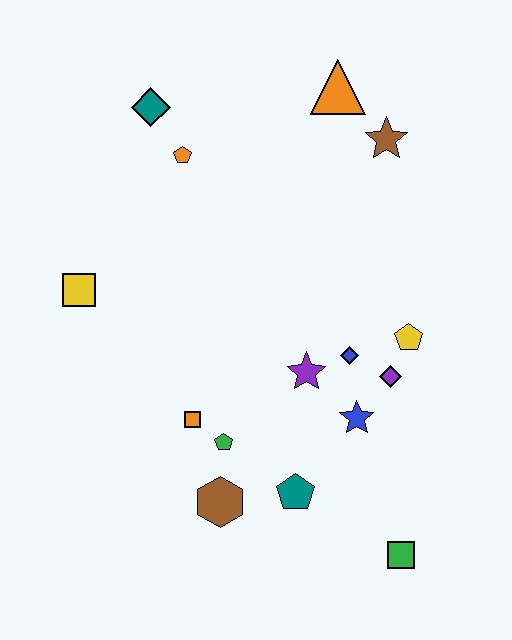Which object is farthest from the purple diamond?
The teal diamond is farthest from the purple diamond.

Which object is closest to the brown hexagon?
The green pentagon is closest to the brown hexagon.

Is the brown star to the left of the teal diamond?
No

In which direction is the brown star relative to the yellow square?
The brown star is to the right of the yellow square.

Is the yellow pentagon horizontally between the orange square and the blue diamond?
No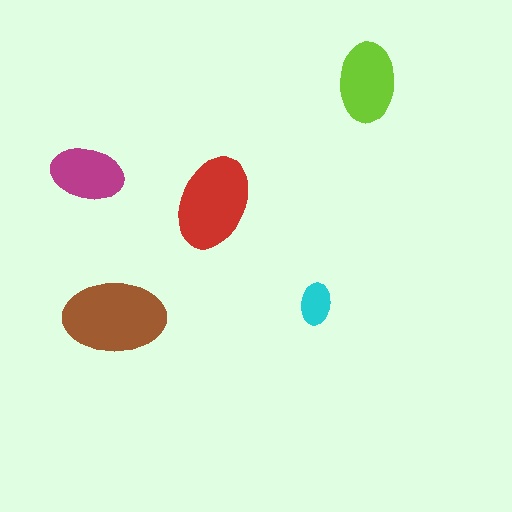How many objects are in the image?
There are 5 objects in the image.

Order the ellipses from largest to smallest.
the brown one, the red one, the lime one, the magenta one, the cyan one.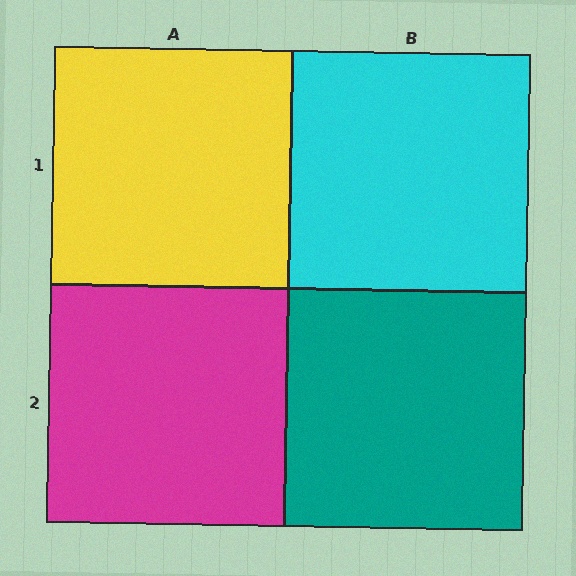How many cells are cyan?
1 cell is cyan.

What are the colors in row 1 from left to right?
Yellow, cyan.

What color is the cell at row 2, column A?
Magenta.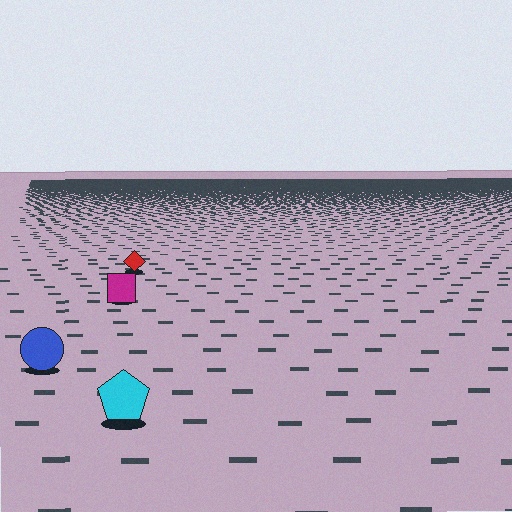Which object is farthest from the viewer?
The red diamond is farthest from the viewer. It appears smaller and the ground texture around it is denser.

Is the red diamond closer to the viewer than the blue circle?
No. The blue circle is closer — you can tell from the texture gradient: the ground texture is coarser near it.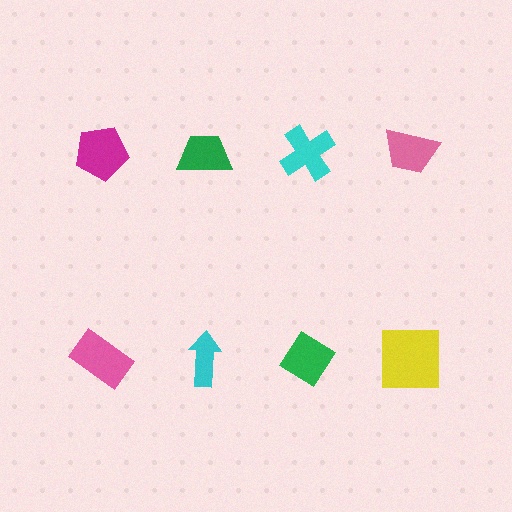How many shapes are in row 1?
4 shapes.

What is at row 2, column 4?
A yellow square.